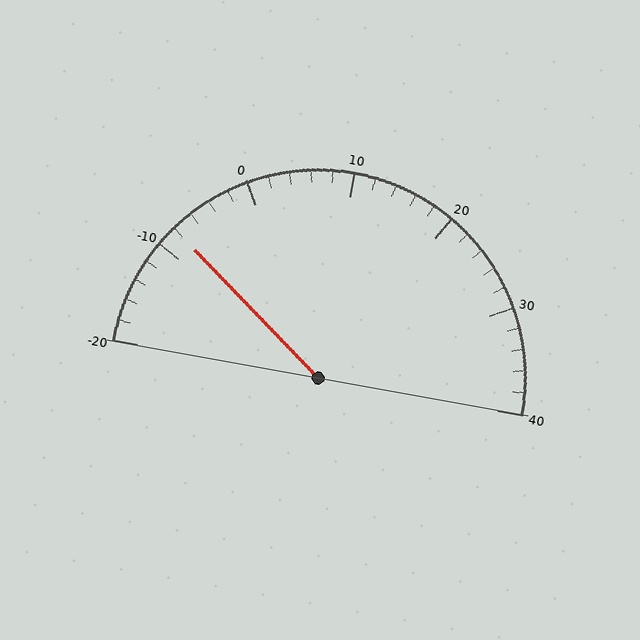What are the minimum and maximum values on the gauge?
The gauge ranges from -20 to 40.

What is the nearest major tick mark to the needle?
The nearest major tick mark is -10.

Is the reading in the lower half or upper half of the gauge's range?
The reading is in the lower half of the range (-20 to 40).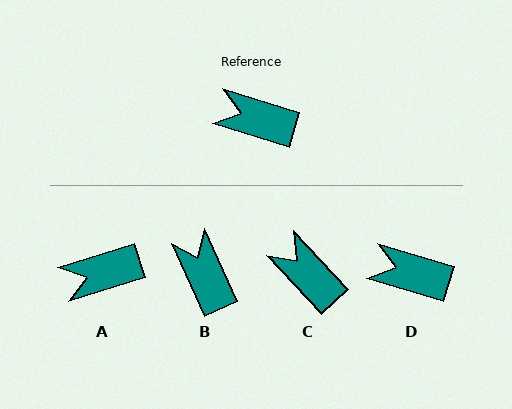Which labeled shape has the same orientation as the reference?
D.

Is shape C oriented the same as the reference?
No, it is off by about 30 degrees.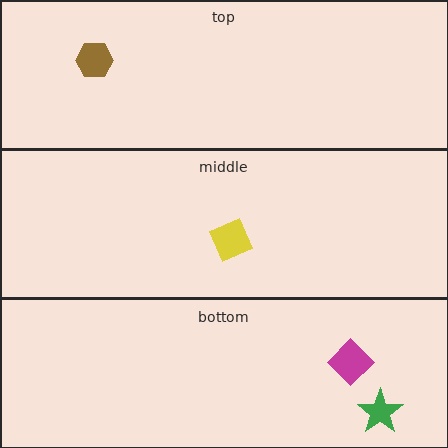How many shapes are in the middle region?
1.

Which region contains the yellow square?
The middle region.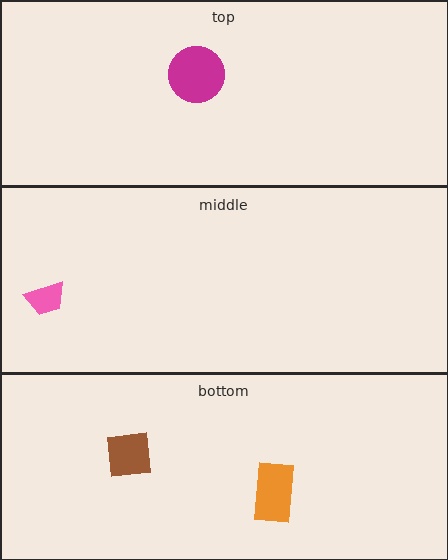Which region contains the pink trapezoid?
The middle region.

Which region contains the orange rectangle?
The bottom region.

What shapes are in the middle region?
The pink trapezoid.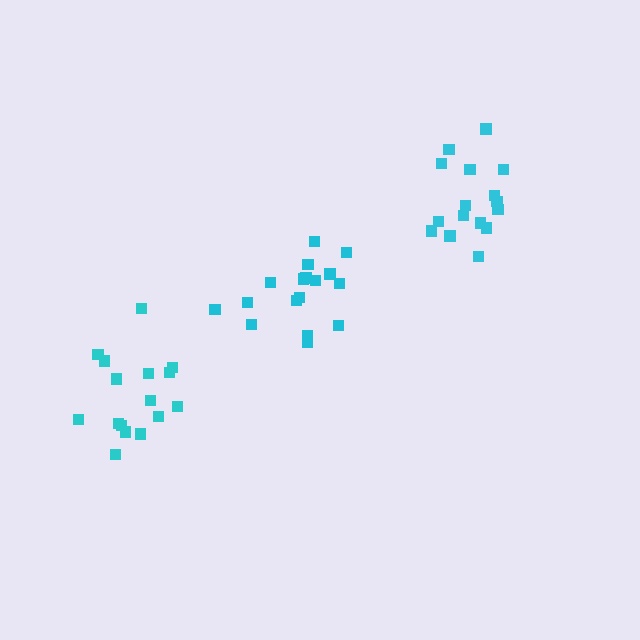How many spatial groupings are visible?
There are 3 spatial groupings.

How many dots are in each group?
Group 1: 17 dots, Group 2: 16 dots, Group 3: 16 dots (49 total).